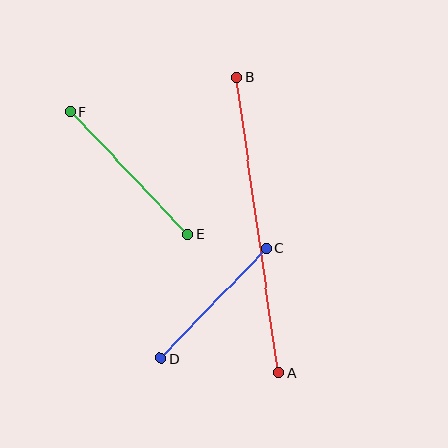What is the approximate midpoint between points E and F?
The midpoint is at approximately (129, 173) pixels.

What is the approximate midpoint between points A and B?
The midpoint is at approximately (258, 225) pixels.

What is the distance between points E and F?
The distance is approximately 169 pixels.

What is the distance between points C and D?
The distance is approximately 152 pixels.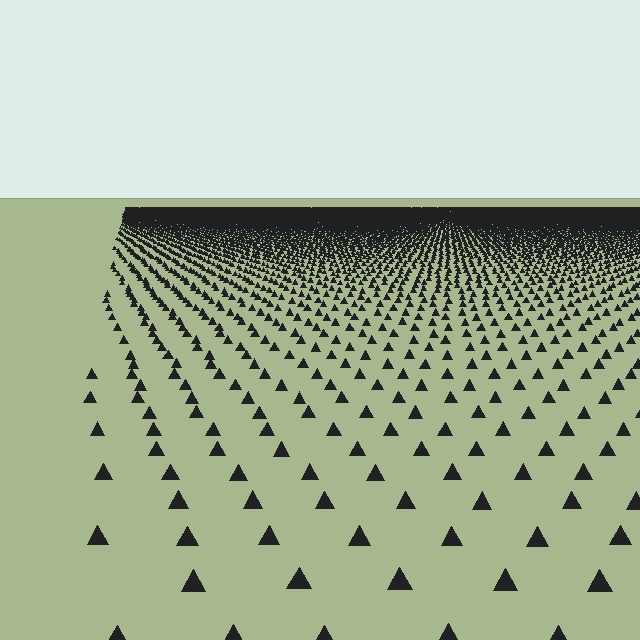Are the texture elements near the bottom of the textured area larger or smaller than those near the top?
Larger. Near the bottom, elements are closer to the viewer and appear at a bigger on-screen size.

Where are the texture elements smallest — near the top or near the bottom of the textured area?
Near the top.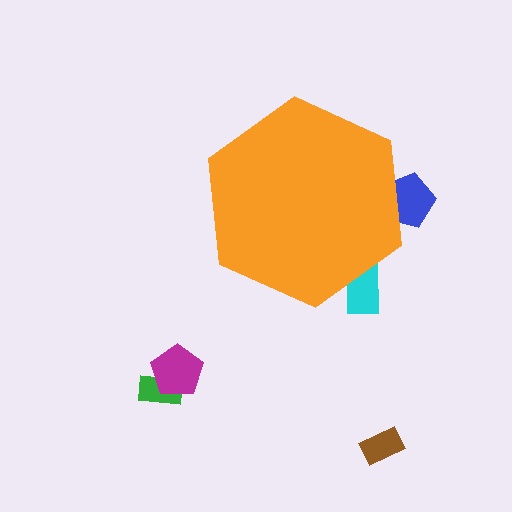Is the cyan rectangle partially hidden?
Yes, the cyan rectangle is partially hidden behind the orange hexagon.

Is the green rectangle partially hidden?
No, the green rectangle is fully visible.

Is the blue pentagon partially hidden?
Yes, the blue pentagon is partially hidden behind the orange hexagon.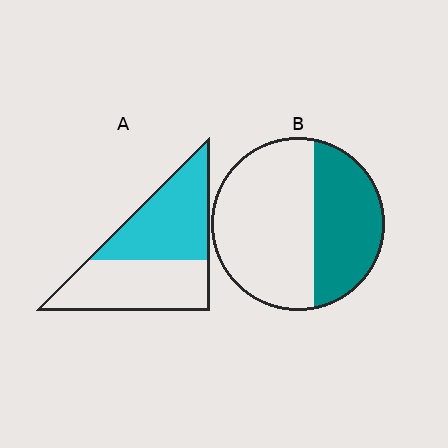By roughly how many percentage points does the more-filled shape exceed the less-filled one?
By roughly 10 percentage points (A over B).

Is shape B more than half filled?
No.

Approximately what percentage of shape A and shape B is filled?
A is approximately 50% and B is approximately 40%.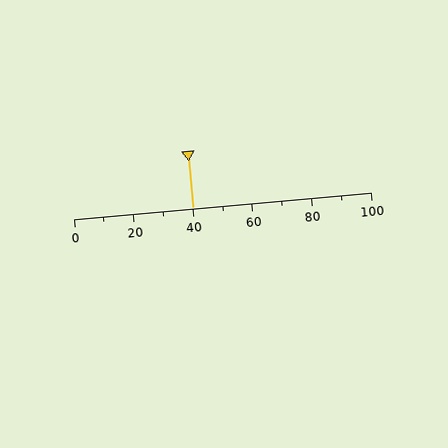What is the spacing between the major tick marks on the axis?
The major ticks are spaced 20 apart.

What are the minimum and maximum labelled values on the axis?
The axis runs from 0 to 100.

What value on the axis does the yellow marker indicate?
The marker indicates approximately 40.